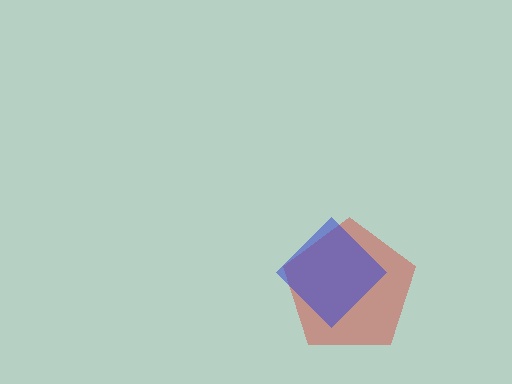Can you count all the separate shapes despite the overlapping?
Yes, there are 2 separate shapes.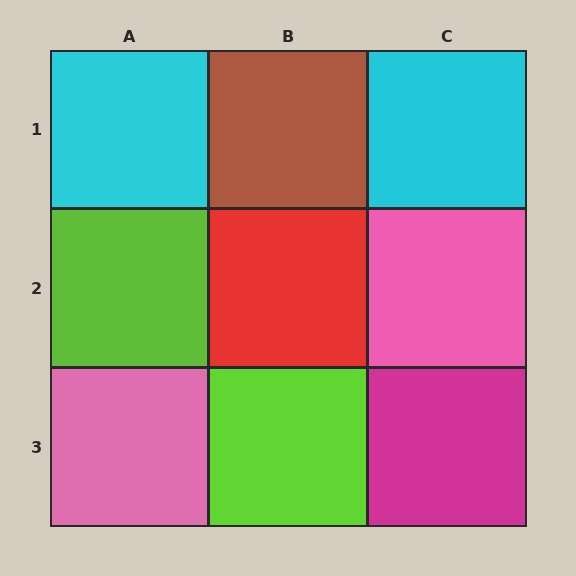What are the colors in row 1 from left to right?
Cyan, brown, cyan.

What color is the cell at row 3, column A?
Pink.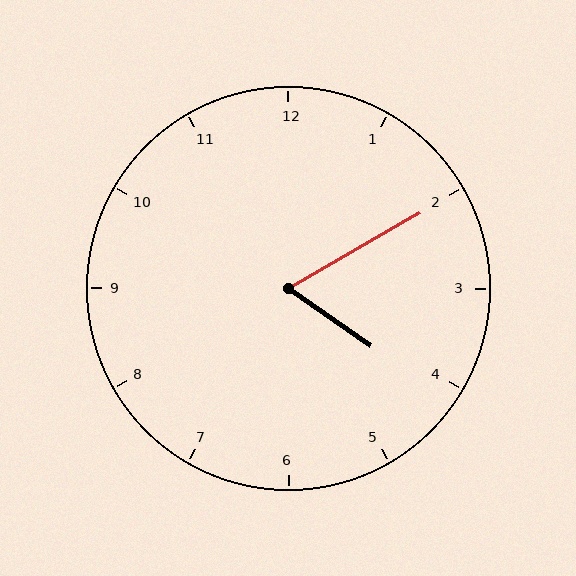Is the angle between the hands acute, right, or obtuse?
It is acute.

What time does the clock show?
4:10.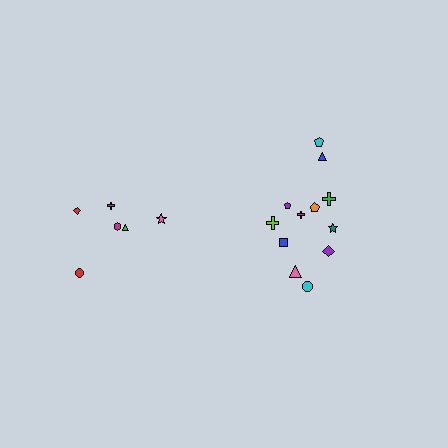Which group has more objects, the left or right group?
The right group.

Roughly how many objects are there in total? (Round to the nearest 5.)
Roughly 20 objects in total.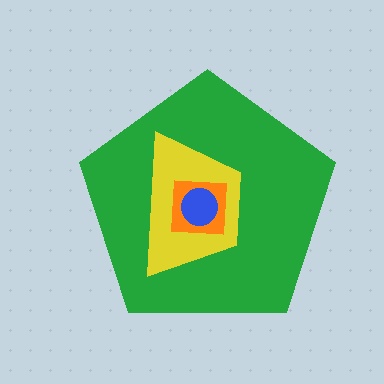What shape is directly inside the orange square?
The blue circle.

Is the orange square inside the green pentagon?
Yes.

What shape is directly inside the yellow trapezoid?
The orange square.